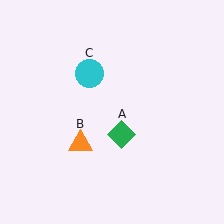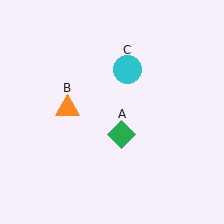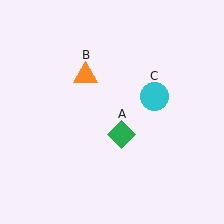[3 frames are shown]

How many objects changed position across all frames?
2 objects changed position: orange triangle (object B), cyan circle (object C).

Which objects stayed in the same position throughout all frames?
Green diamond (object A) remained stationary.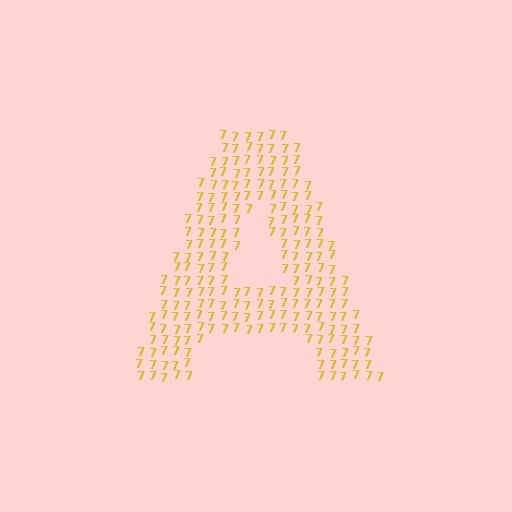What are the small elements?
The small elements are digit 7's.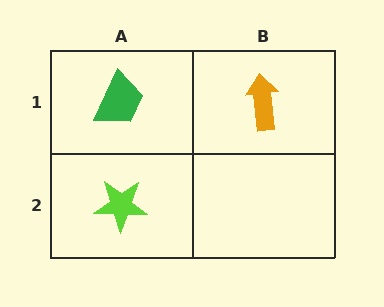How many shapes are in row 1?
2 shapes.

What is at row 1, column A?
A green trapezoid.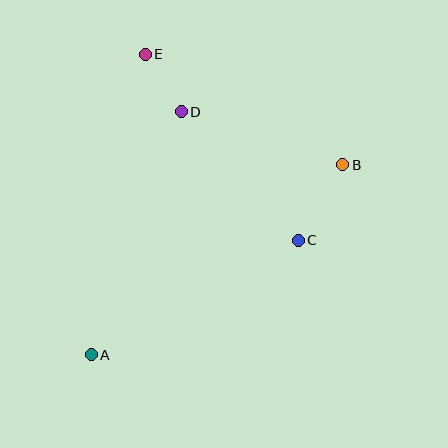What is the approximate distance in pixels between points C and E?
The distance between C and E is approximately 241 pixels.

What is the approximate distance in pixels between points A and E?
The distance between A and E is approximately 305 pixels.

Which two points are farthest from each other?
Points A and B are farthest from each other.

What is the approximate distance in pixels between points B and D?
The distance between B and D is approximately 170 pixels.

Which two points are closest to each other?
Points D and E are closest to each other.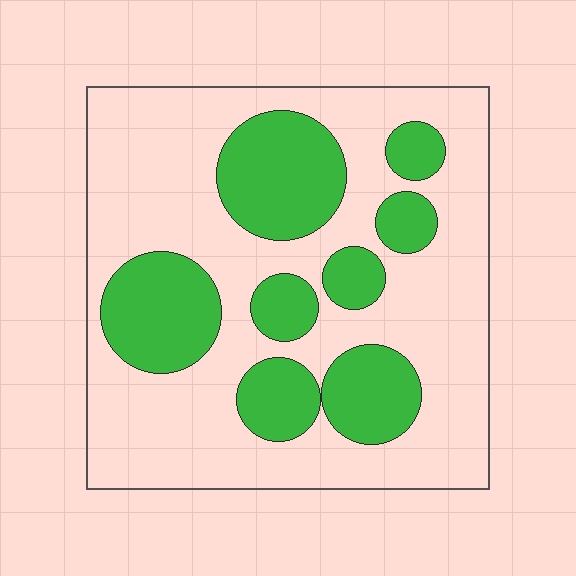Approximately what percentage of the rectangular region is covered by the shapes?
Approximately 30%.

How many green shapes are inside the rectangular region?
8.